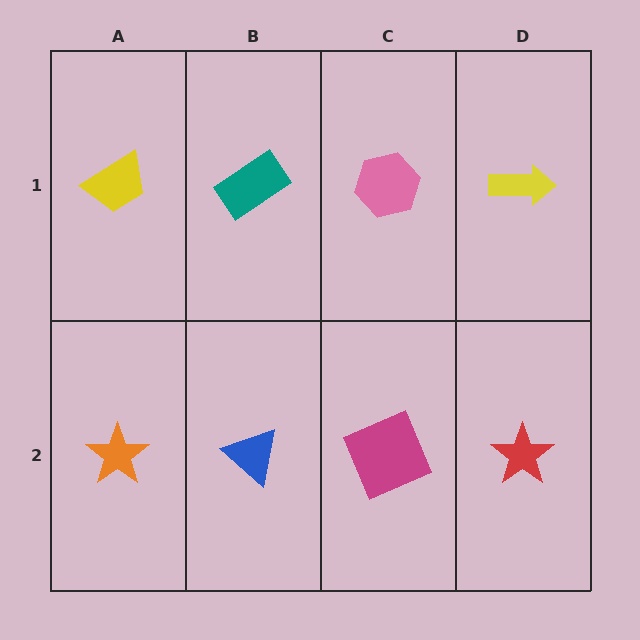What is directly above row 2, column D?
A yellow arrow.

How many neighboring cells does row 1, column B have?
3.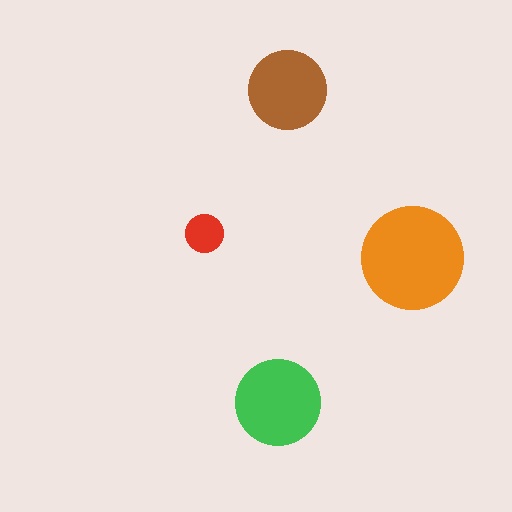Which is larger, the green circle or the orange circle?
The orange one.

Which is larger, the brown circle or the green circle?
The green one.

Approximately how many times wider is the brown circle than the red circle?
About 2 times wider.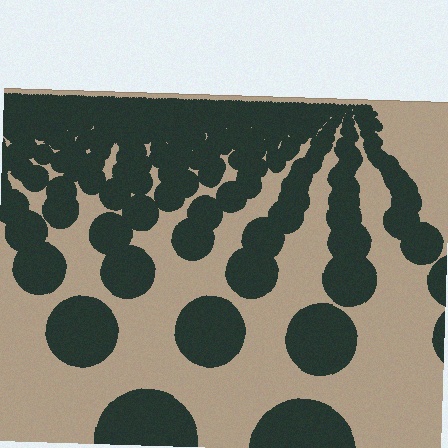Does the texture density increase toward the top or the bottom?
Density increases toward the top.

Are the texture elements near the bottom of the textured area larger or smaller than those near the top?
Larger. Near the bottom, elements are closer to the viewer and appear at a bigger on-screen size.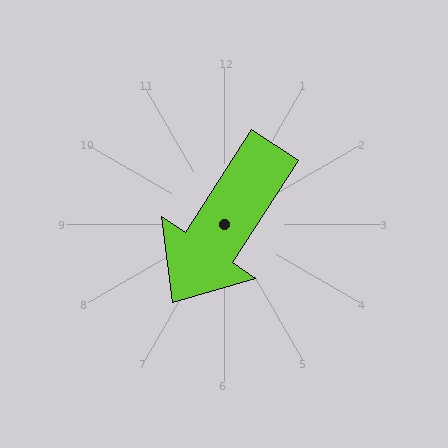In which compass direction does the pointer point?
Southwest.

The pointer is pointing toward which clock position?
Roughly 7 o'clock.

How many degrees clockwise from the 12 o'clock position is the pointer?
Approximately 213 degrees.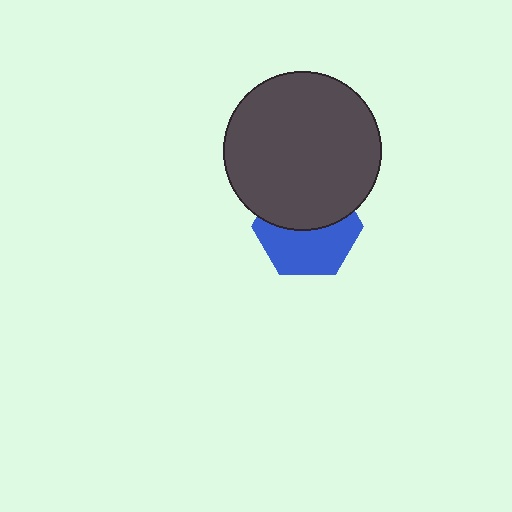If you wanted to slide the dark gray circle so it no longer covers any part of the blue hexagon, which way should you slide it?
Slide it up — that is the most direct way to separate the two shapes.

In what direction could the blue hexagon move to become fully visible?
The blue hexagon could move down. That would shift it out from behind the dark gray circle entirely.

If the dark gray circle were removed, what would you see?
You would see the complete blue hexagon.